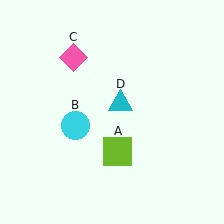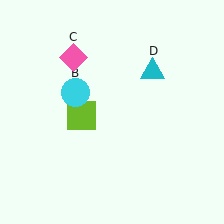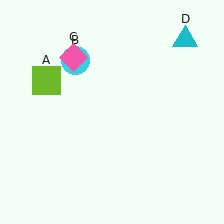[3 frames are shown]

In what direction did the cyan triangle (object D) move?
The cyan triangle (object D) moved up and to the right.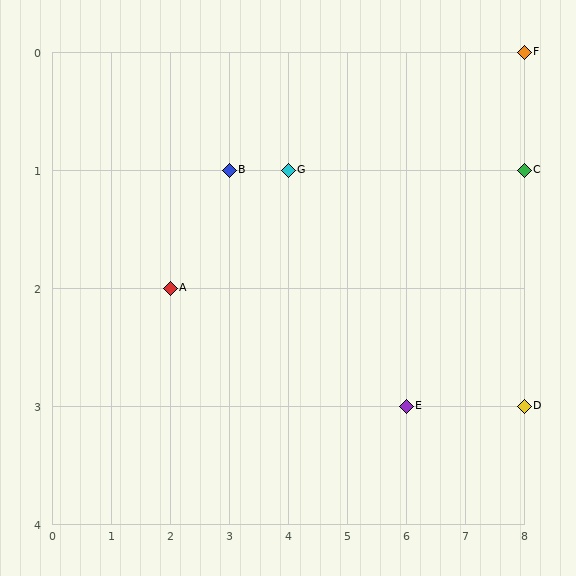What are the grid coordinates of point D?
Point D is at grid coordinates (8, 3).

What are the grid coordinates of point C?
Point C is at grid coordinates (8, 1).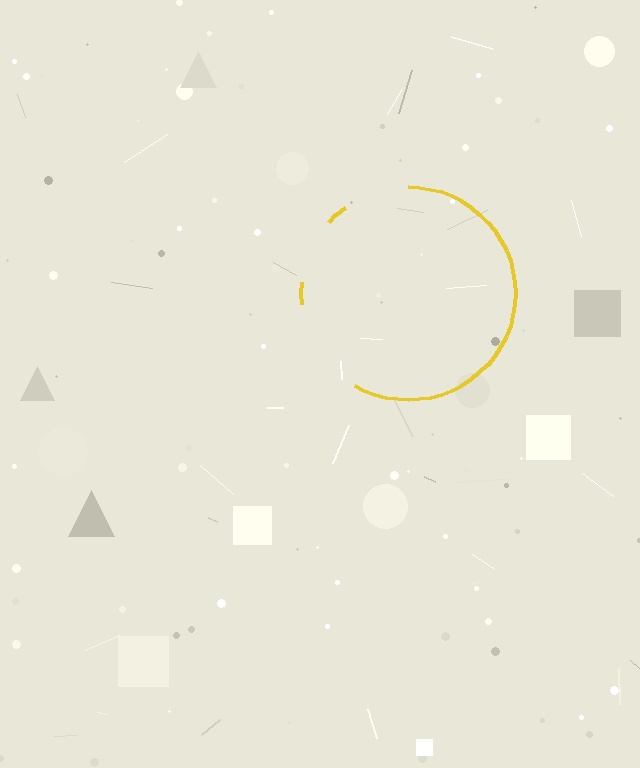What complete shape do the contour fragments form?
The contour fragments form a circle.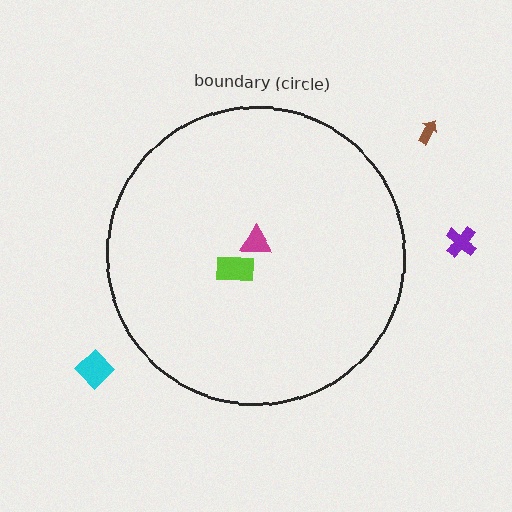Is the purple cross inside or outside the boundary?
Outside.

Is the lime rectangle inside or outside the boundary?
Inside.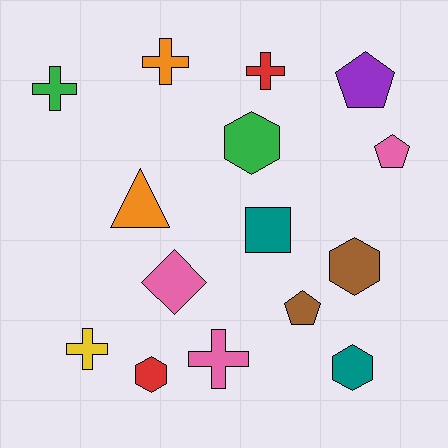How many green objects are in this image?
There are 2 green objects.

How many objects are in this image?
There are 15 objects.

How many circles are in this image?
There are no circles.